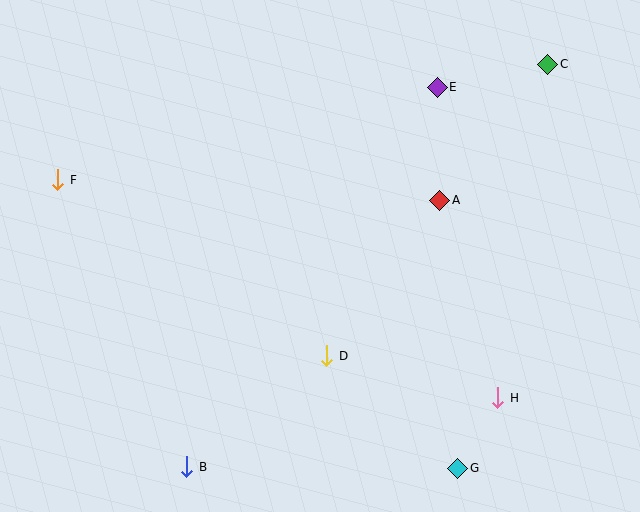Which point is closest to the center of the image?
Point D at (327, 356) is closest to the center.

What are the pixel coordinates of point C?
Point C is at (548, 64).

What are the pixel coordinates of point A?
Point A is at (440, 200).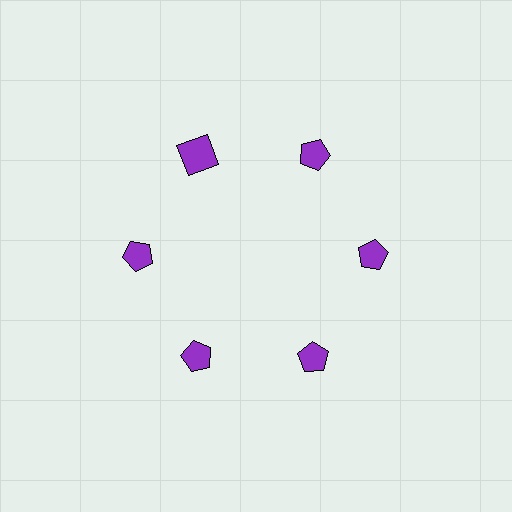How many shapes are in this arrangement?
There are 6 shapes arranged in a ring pattern.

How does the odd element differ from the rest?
It has a different shape: square instead of pentagon.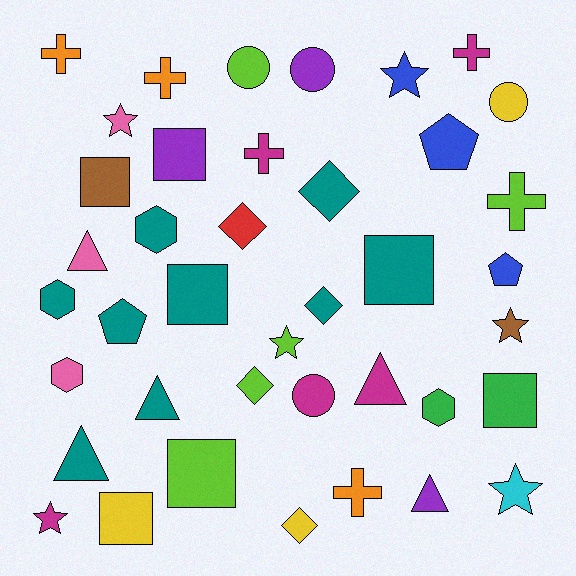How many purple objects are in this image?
There are 3 purple objects.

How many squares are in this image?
There are 7 squares.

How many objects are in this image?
There are 40 objects.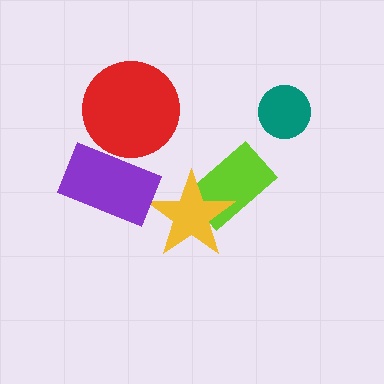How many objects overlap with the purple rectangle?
1 object overlaps with the purple rectangle.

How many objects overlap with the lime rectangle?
1 object overlaps with the lime rectangle.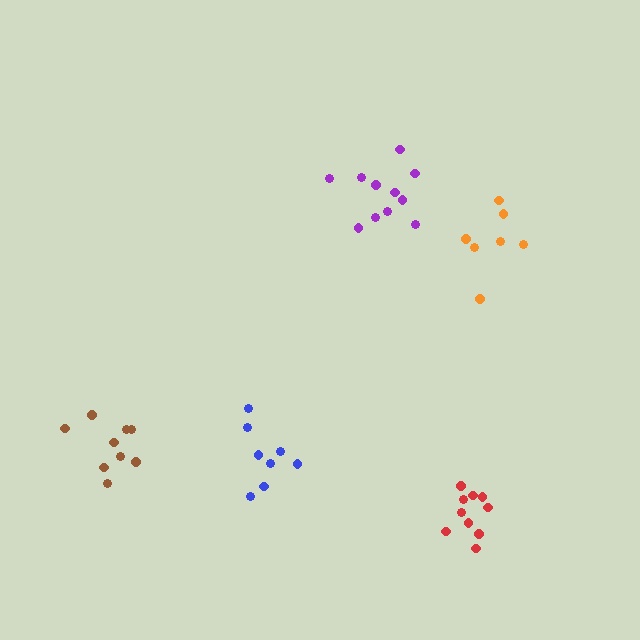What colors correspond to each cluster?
The clusters are colored: blue, purple, orange, brown, red.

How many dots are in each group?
Group 1: 8 dots, Group 2: 11 dots, Group 3: 7 dots, Group 4: 9 dots, Group 5: 10 dots (45 total).